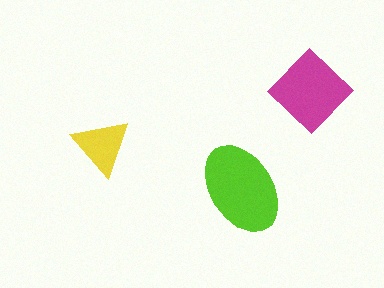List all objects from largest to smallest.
The lime ellipse, the magenta diamond, the yellow triangle.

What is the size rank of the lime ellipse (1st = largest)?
1st.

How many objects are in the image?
There are 3 objects in the image.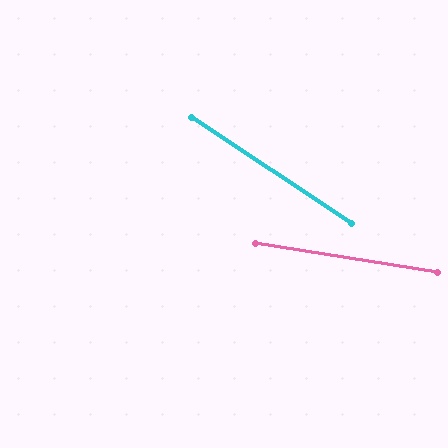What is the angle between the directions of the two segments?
Approximately 24 degrees.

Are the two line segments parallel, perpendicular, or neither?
Neither parallel nor perpendicular — they differ by about 24°.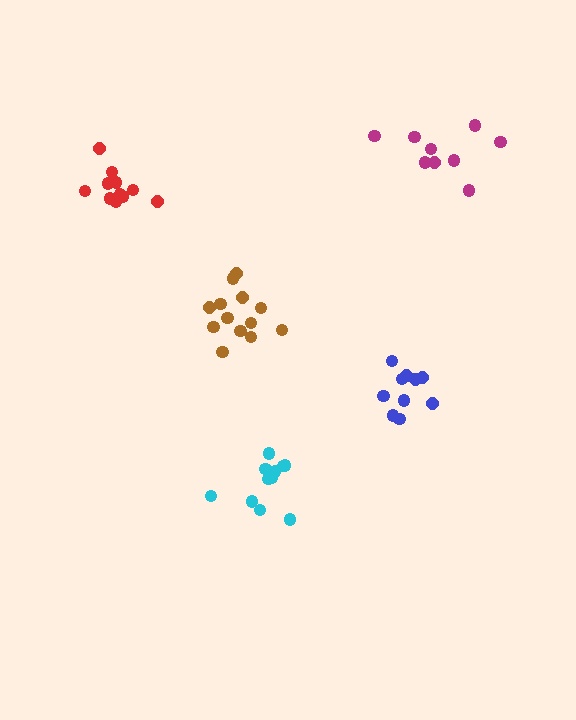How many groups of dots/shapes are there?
There are 5 groups.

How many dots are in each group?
Group 1: 9 dots, Group 2: 12 dots, Group 3: 13 dots, Group 4: 12 dots, Group 5: 10 dots (56 total).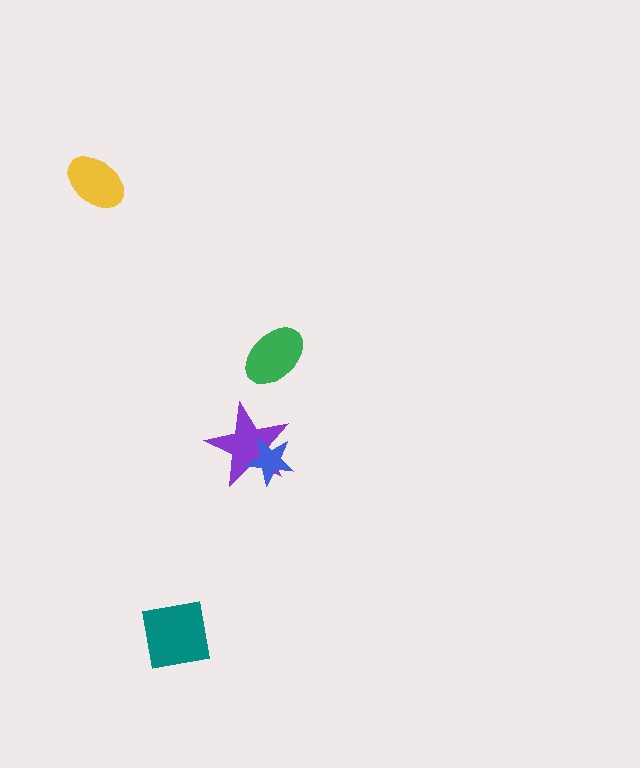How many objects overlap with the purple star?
1 object overlaps with the purple star.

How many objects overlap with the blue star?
1 object overlaps with the blue star.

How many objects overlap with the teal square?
0 objects overlap with the teal square.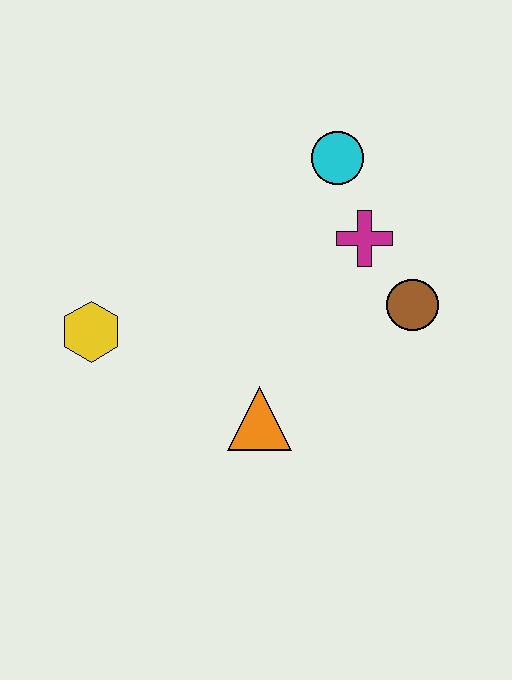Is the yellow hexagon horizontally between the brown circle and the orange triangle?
No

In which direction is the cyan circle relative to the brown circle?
The cyan circle is above the brown circle.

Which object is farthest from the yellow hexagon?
The brown circle is farthest from the yellow hexagon.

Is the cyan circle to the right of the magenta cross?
No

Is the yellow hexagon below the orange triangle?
No